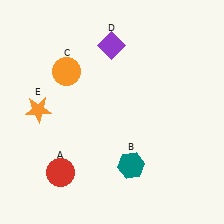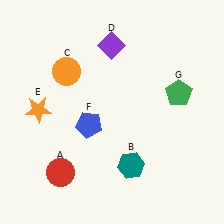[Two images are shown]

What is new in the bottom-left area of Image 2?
A blue pentagon (F) was added in the bottom-left area of Image 2.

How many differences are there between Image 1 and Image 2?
There are 2 differences between the two images.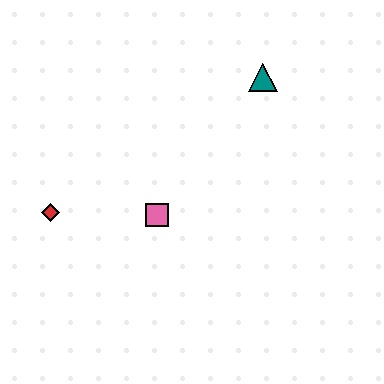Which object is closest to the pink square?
The red diamond is closest to the pink square.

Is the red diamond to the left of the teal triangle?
Yes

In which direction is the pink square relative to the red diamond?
The pink square is to the right of the red diamond.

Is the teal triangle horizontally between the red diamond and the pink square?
No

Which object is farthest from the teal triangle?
The red diamond is farthest from the teal triangle.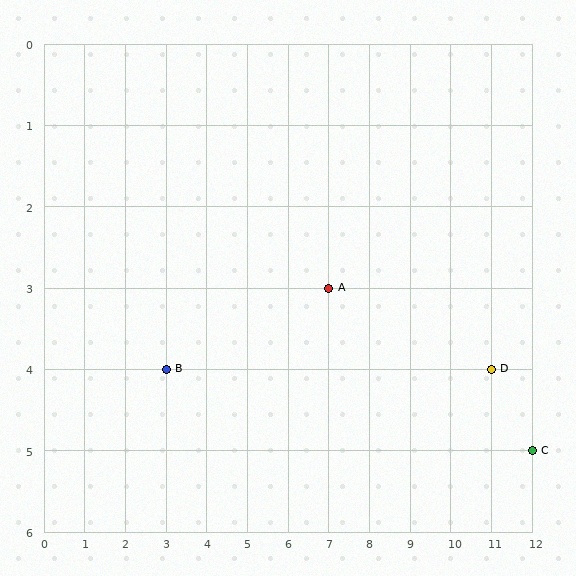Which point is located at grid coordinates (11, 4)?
Point D is at (11, 4).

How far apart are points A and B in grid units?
Points A and B are 4 columns and 1 row apart (about 4.1 grid units diagonally).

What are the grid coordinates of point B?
Point B is at grid coordinates (3, 4).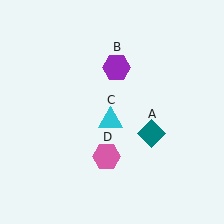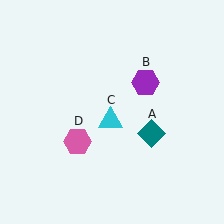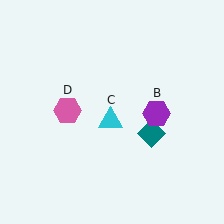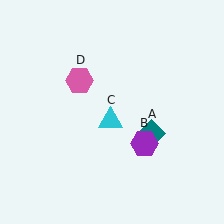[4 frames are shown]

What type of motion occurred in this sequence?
The purple hexagon (object B), pink hexagon (object D) rotated clockwise around the center of the scene.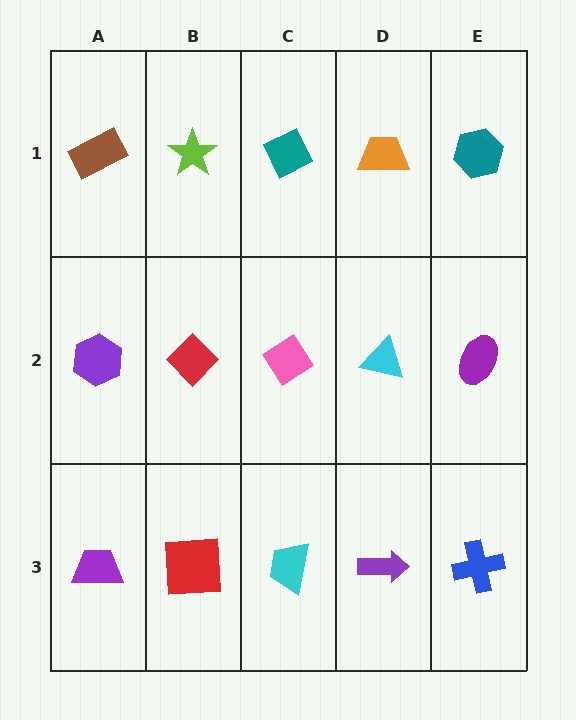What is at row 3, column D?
A purple arrow.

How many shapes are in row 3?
5 shapes.